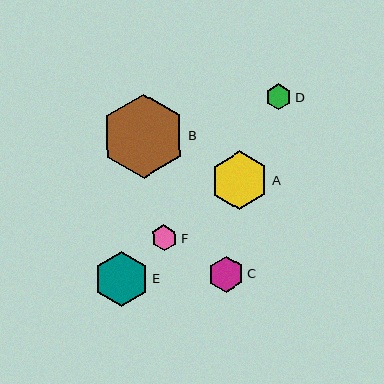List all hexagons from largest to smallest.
From largest to smallest: B, A, E, C, D, F.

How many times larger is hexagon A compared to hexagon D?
Hexagon A is approximately 2.2 times the size of hexagon D.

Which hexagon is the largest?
Hexagon B is the largest with a size of approximately 84 pixels.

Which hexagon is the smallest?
Hexagon F is the smallest with a size of approximately 26 pixels.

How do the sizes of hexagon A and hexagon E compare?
Hexagon A and hexagon E are approximately the same size.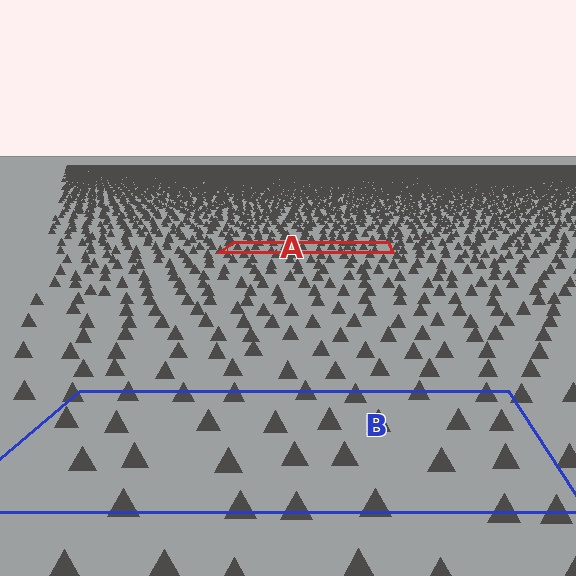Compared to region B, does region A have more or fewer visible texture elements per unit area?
Region A has more texture elements per unit area — they are packed more densely because it is farther away.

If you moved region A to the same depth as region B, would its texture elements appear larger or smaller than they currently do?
They would appear larger. At a closer depth, the same texture elements are projected at a bigger on-screen size.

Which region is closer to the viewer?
Region B is closer. The texture elements there are larger and more spread out.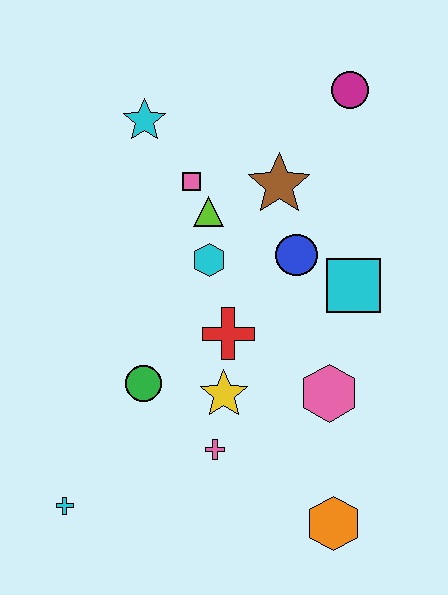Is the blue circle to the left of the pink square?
No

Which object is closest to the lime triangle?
The pink square is closest to the lime triangle.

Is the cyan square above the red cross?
Yes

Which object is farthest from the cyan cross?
The magenta circle is farthest from the cyan cross.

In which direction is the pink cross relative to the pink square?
The pink cross is below the pink square.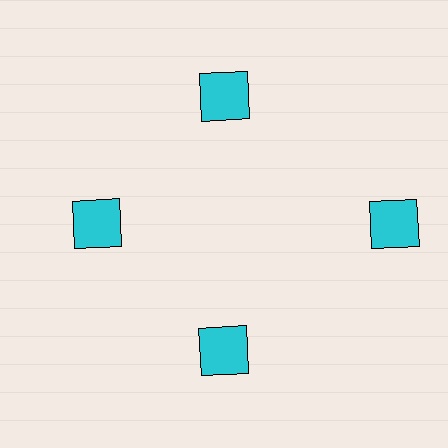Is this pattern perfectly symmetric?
No. The 4 cyan squares are arranged in a ring, but one element near the 3 o'clock position is pushed outward from the center, breaking the 4-fold rotational symmetry.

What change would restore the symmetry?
The symmetry would be restored by moving it inward, back onto the ring so that all 4 squares sit at equal angles and equal distance from the center.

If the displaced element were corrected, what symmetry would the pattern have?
It would have 4-fold rotational symmetry — the pattern would map onto itself every 90 degrees.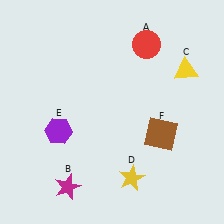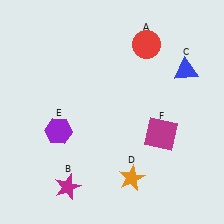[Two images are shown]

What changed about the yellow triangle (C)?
In Image 1, C is yellow. In Image 2, it changed to blue.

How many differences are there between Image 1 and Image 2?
There are 3 differences between the two images.